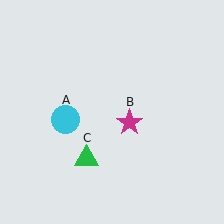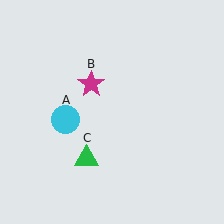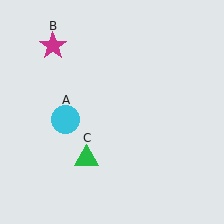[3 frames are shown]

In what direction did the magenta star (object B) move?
The magenta star (object B) moved up and to the left.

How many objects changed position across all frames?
1 object changed position: magenta star (object B).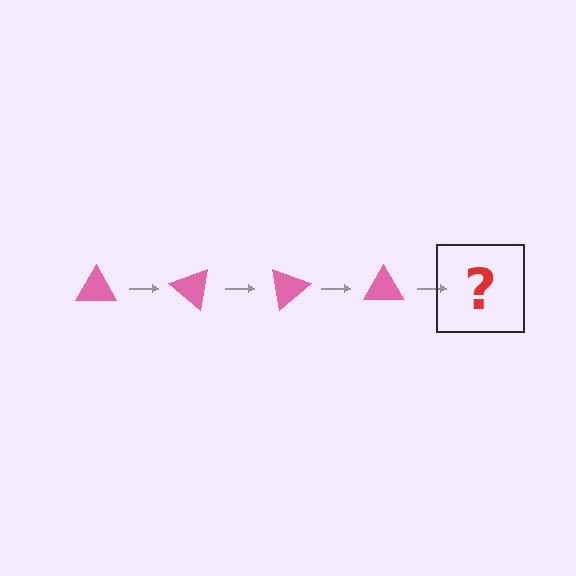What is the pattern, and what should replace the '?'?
The pattern is that the triangle rotates 40 degrees each step. The '?' should be a pink triangle rotated 160 degrees.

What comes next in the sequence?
The next element should be a pink triangle rotated 160 degrees.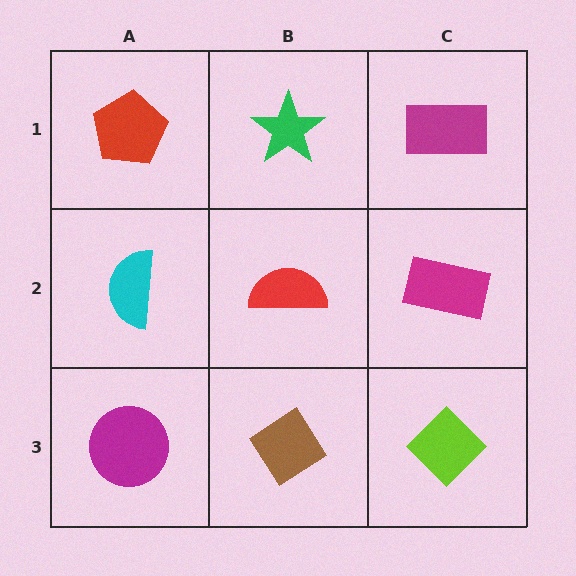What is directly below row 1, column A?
A cyan semicircle.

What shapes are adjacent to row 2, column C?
A magenta rectangle (row 1, column C), a lime diamond (row 3, column C), a red semicircle (row 2, column B).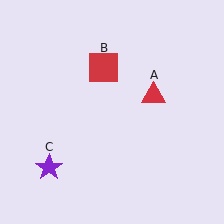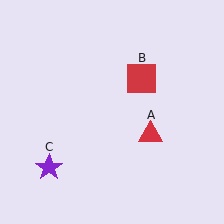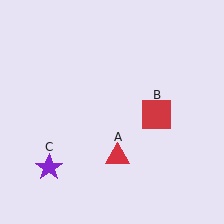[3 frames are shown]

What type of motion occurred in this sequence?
The red triangle (object A), red square (object B) rotated clockwise around the center of the scene.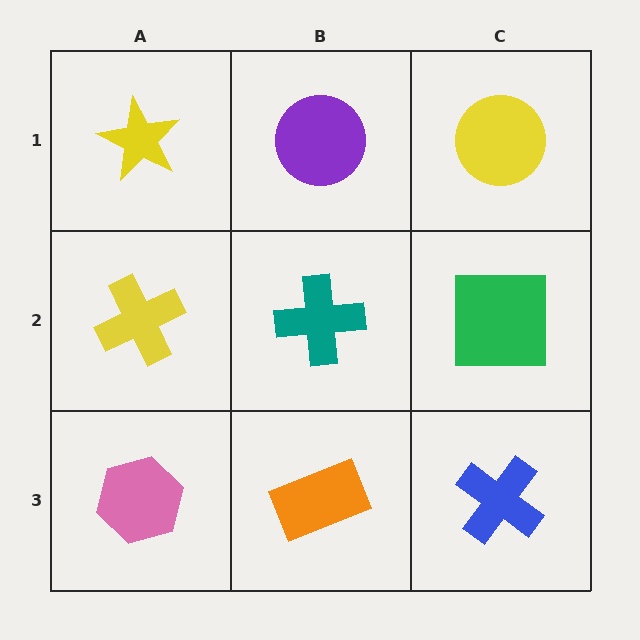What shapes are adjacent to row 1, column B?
A teal cross (row 2, column B), a yellow star (row 1, column A), a yellow circle (row 1, column C).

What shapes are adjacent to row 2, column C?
A yellow circle (row 1, column C), a blue cross (row 3, column C), a teal cross (row 2, column B).